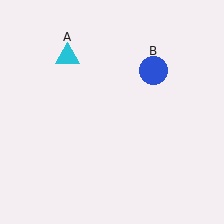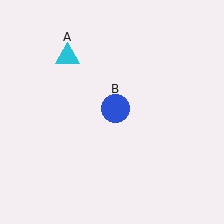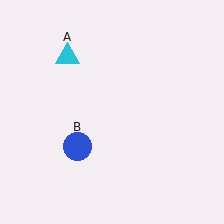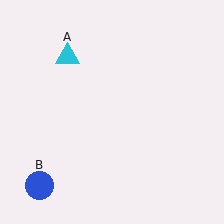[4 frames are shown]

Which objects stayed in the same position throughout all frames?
Cyan triangle (object A) remained stationary.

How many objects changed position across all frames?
1 object changed position: blue circle (object B).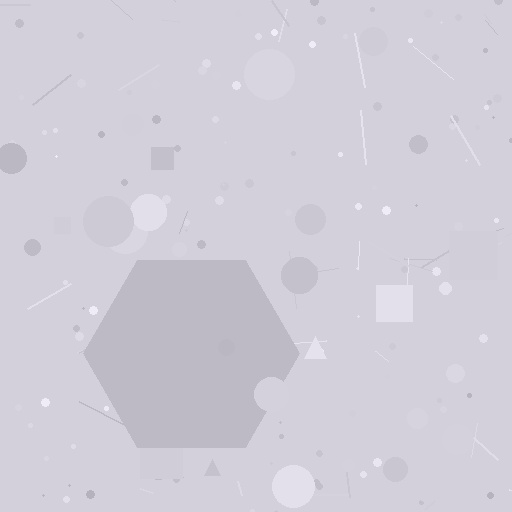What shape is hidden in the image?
A hexagon is hidden in the image.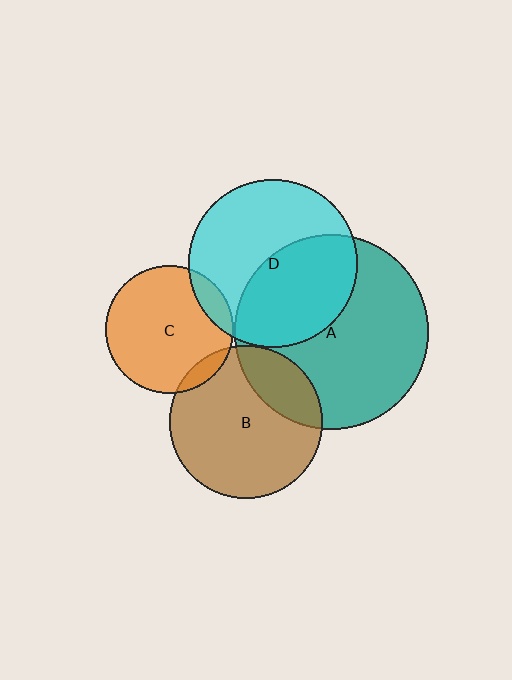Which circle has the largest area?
Circle A (teal).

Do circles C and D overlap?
Yes.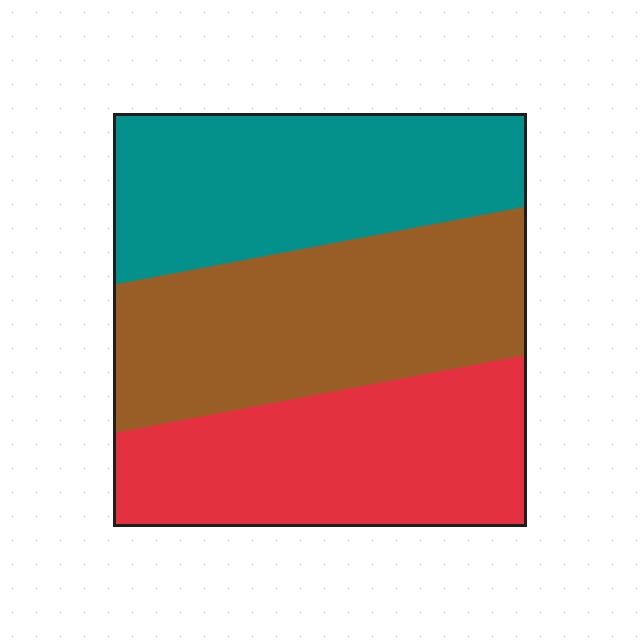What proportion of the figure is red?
Red takes up between a sixth and a third of the figure.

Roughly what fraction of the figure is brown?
Brown covers around 35% of the figure.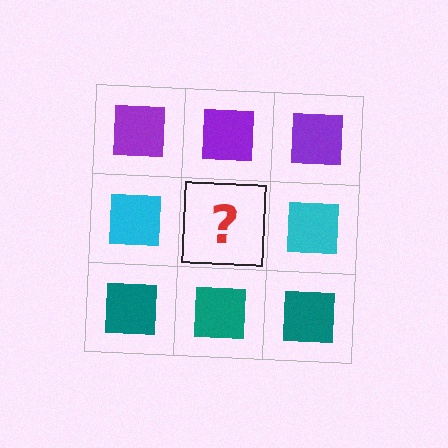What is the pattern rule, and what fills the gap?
The rule is that each row has a consistent color. The gap should be filled with a cyan square.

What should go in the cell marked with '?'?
The missing cell should contain a cyan square.